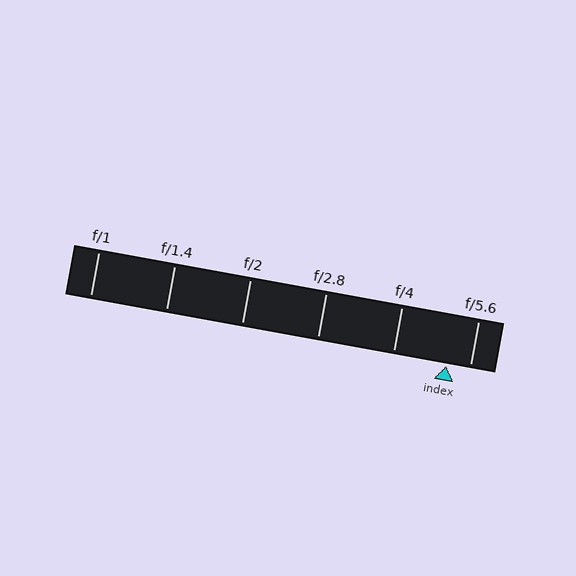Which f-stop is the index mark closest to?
The index mark is closest to f/5.6.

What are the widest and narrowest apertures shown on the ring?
The widest aperture shown is f/1 and the narrowest is f/5.6.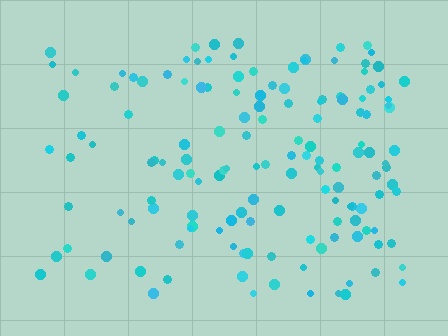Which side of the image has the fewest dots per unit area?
The left.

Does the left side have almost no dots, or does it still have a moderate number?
Still a moderate number, just noticeably fewer than the right.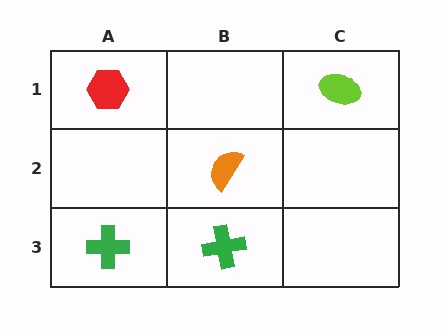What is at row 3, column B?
A green cross.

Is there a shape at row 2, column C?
No, that cell is empty.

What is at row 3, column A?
A green cross.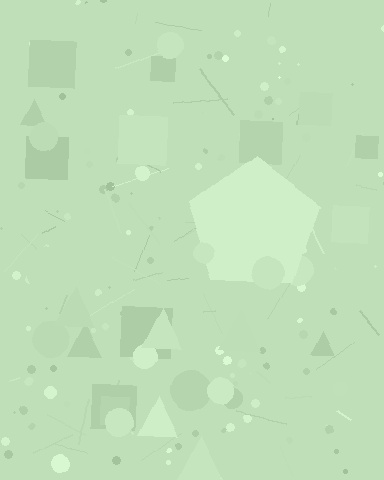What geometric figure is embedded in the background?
A pentagon is embedded in the background.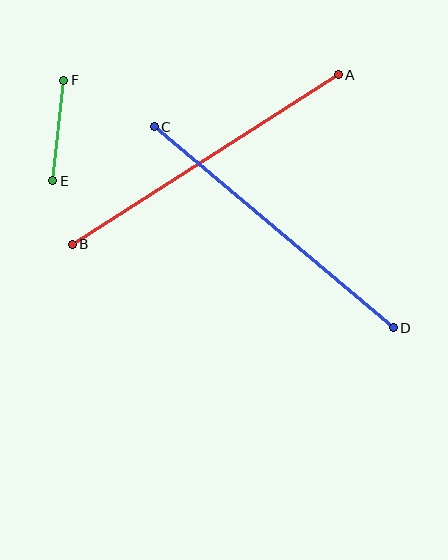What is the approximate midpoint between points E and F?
The midpoint is at approximately (58, 130) pixels.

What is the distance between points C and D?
The distance is approximately 313 pixels.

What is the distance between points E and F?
The distance is approximately 101 pixels.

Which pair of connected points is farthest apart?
Points A and B are farthest apart.